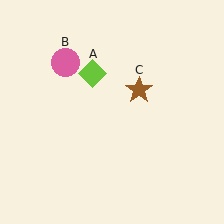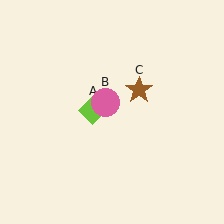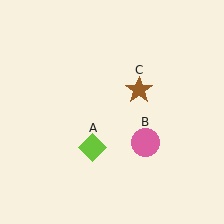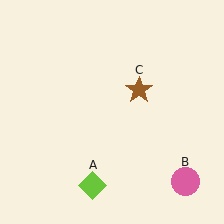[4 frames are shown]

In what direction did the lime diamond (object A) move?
The lime diamond (object A) moved down.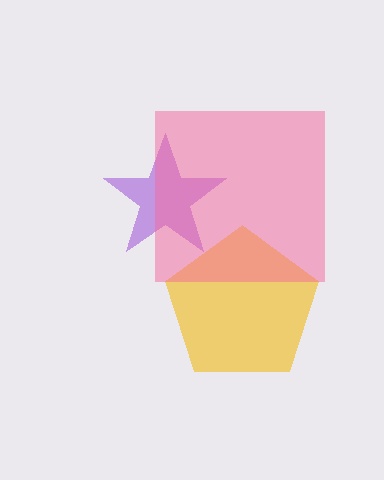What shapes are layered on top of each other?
The layered shapes are: a purple star, a yellow pentagon, a pink square.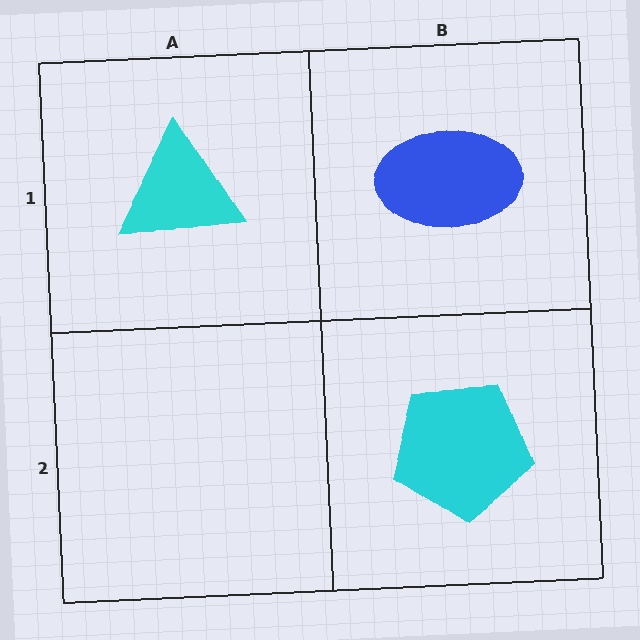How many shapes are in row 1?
2 shapes.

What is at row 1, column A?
A cyan triangle.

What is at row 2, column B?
A cyan pentagon.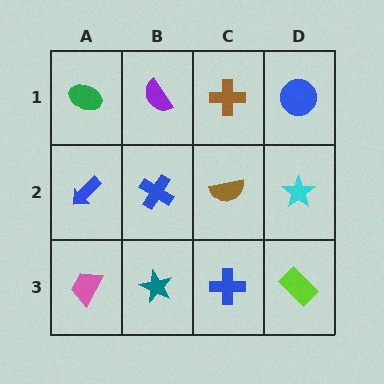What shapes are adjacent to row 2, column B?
A purple semicircle (row 1, column B), a teal star (row 3, column B), a blue arrow (row 2, column A), a brown semicircle (row 2, column C).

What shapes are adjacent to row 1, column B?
A blue cross (row 2, column B), a green ellipse (row 1, column A), a brown cross (row 1, column C).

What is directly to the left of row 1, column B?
A green ellipse.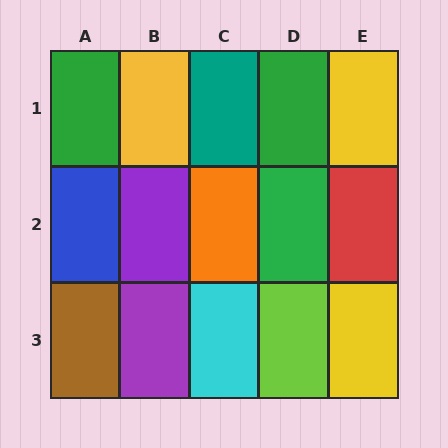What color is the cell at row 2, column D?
Green.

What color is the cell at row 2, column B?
Purple.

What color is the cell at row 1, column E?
Yellow.